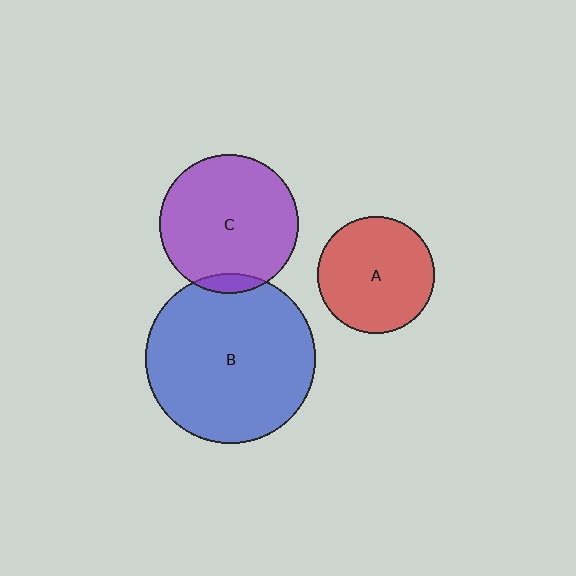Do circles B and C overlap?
Yes.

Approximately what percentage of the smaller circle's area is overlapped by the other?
Approximately 5%.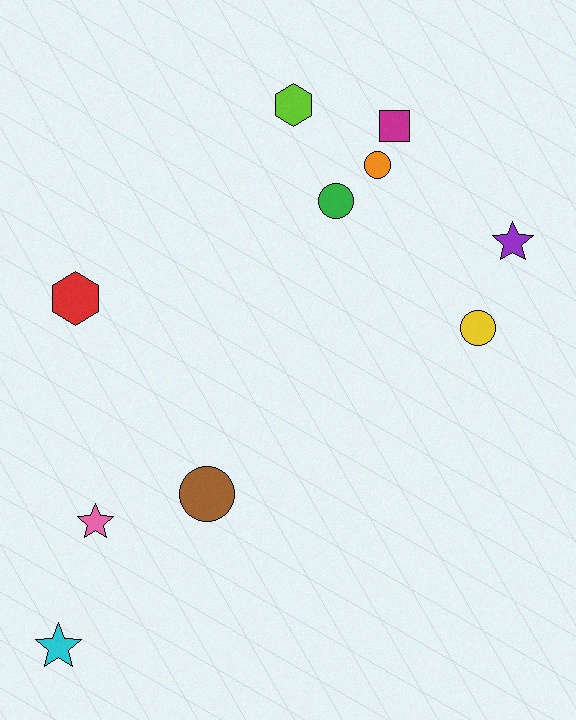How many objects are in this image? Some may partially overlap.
There are 10 objects.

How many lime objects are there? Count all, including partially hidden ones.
There is 1 lime object.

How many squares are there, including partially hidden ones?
There is 1 square.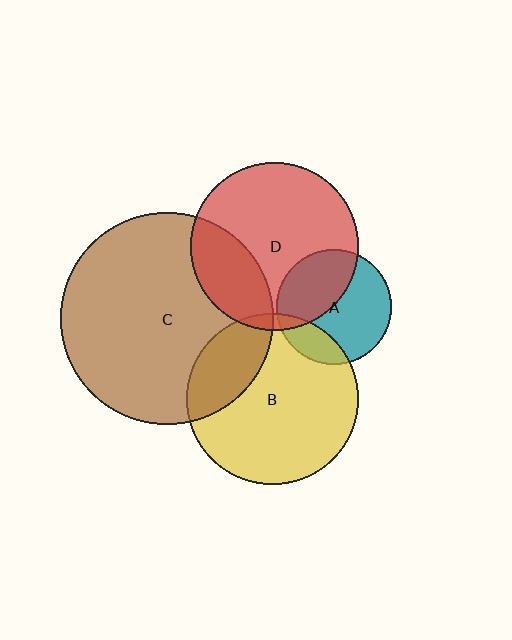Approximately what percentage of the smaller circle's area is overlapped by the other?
Approximately 20%.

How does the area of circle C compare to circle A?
Approximately 3.4 times.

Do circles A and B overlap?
Yes.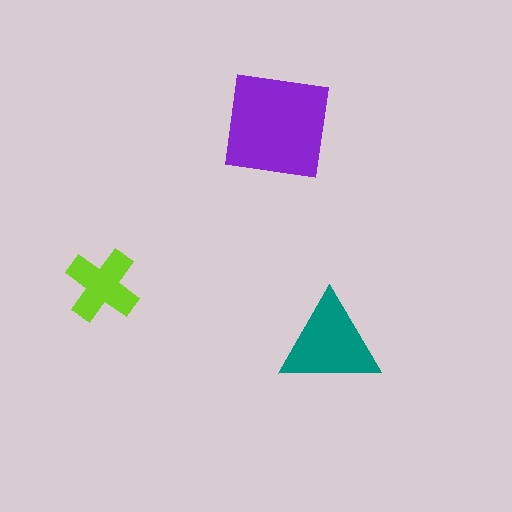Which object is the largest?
The purple square.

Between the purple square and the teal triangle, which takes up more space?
The purple square.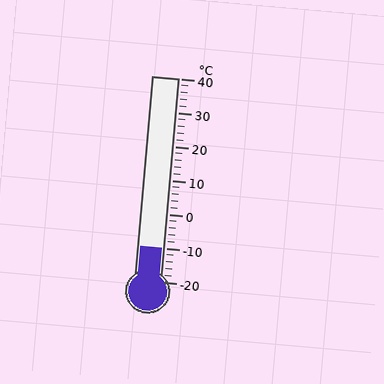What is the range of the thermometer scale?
The thermometer scale ranges from -20°C to 40°C.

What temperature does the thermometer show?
The thermometer shows approximately -10°C.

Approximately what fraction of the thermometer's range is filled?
The thermometer is filled to approximately 15% of its range.